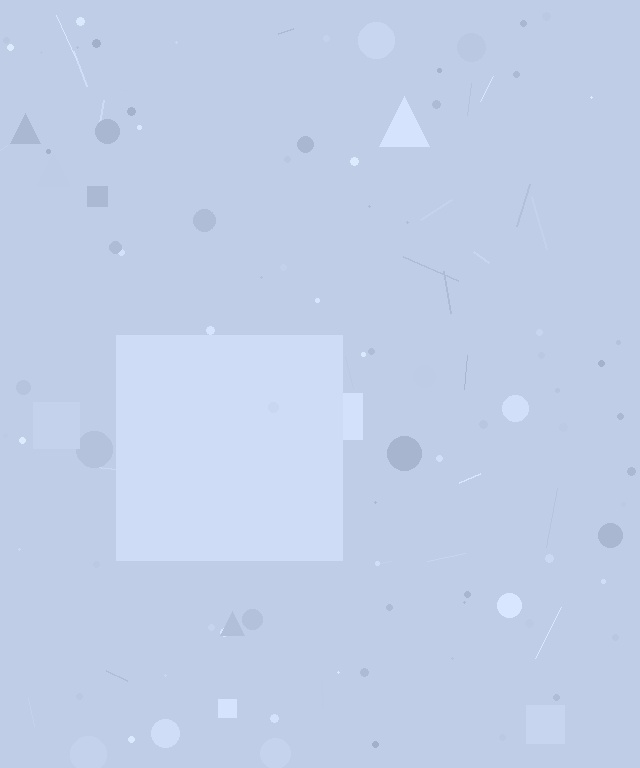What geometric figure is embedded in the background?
A square is embedded in the background.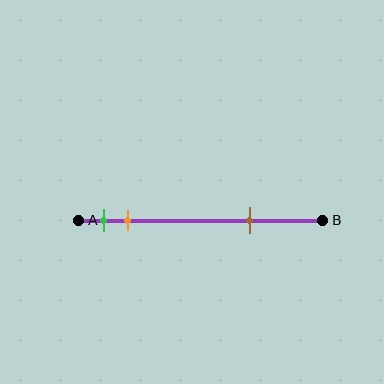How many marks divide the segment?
There are 3 marks dividing the segment.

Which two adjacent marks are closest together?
The green and orange marks are the closest adjacent pair.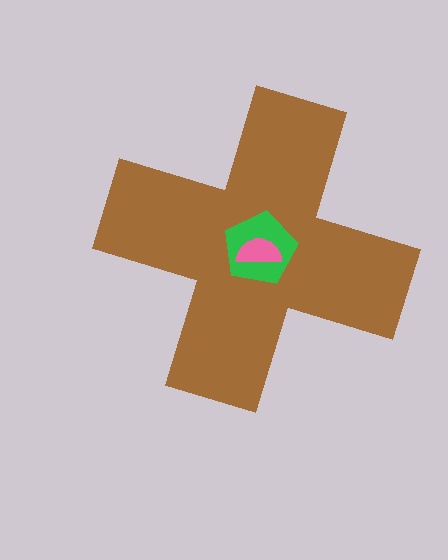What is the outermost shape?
The brown cross.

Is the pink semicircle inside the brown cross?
Yes.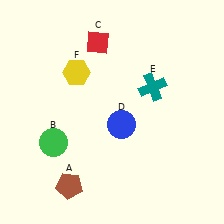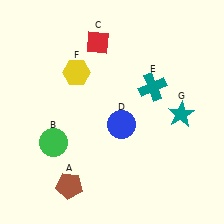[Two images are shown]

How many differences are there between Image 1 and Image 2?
There is 1 difference between the two images.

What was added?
A teal star (G) was added in Image 2.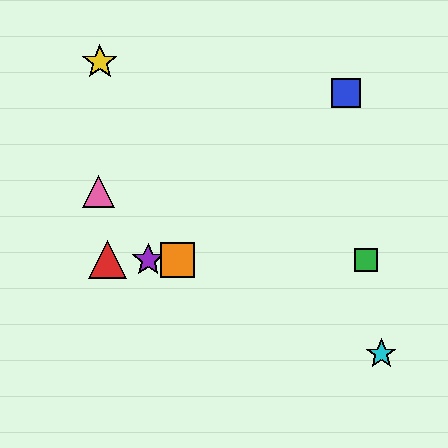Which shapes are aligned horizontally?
The red triangle, the green square, the purple star, the orange square are aligned horizontally.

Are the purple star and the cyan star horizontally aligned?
No, the purple star is at y≈260 and the cyan star is at y≈354.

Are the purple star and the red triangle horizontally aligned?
Yes, both are at y≈260.